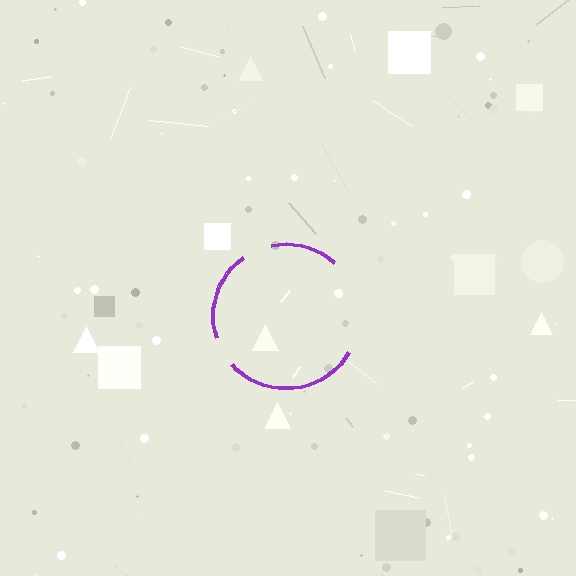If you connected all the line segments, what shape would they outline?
They would outline a circle.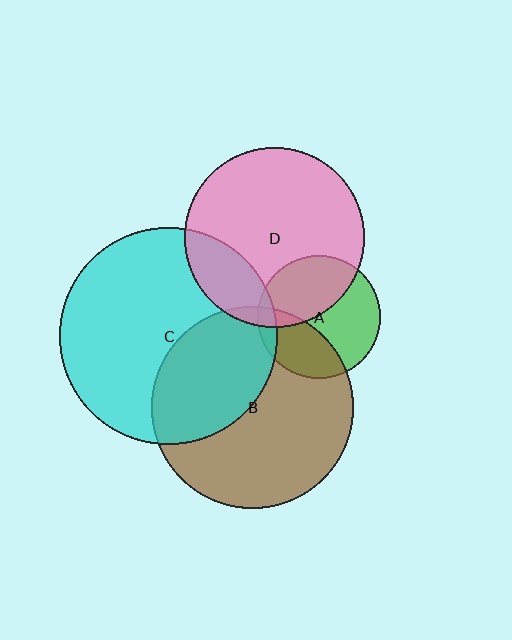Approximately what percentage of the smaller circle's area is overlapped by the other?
Approximately 40%.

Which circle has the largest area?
Circle C (cyan).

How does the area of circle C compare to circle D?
Approximately 1.5 times.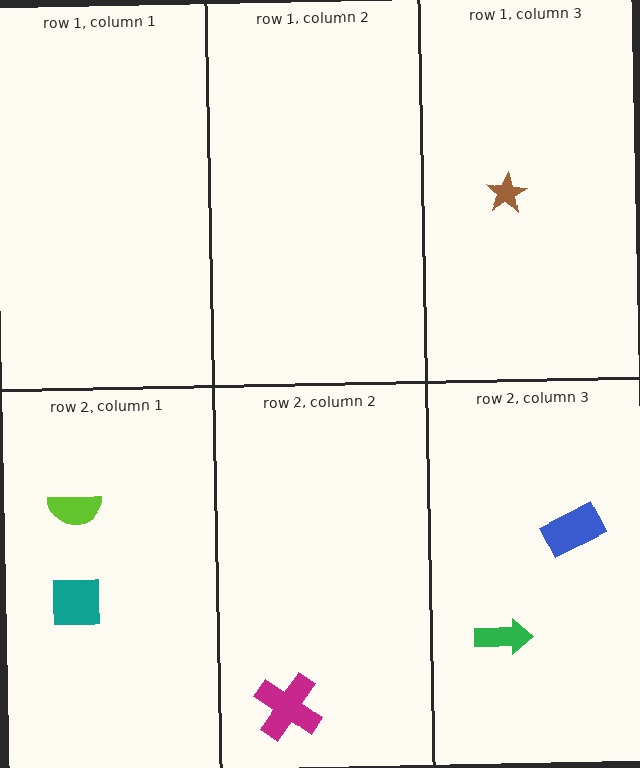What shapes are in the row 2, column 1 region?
The lime semicircle, the teal square.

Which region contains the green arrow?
The row 2, column 3 region.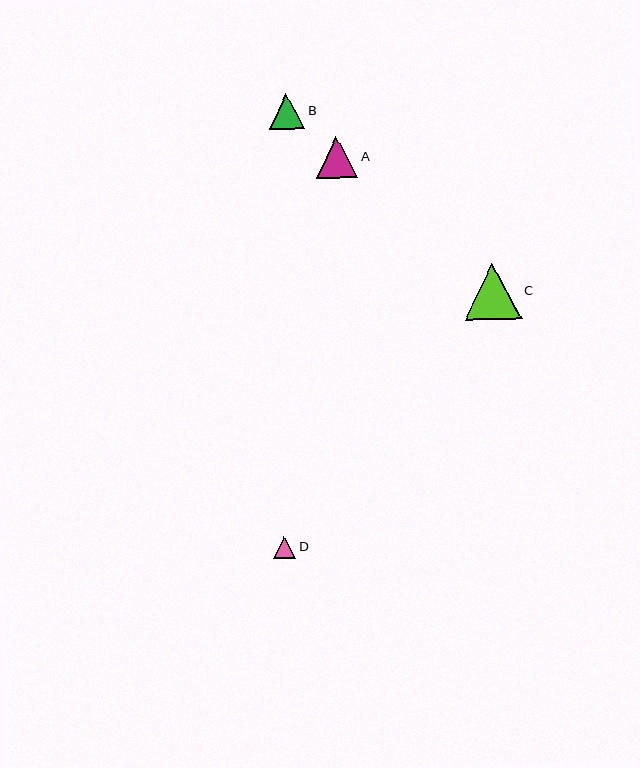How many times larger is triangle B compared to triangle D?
Triangle B is approximately 1.6 times the size of triangle D.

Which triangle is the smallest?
Triangle D is the smallest with a size of approximately 23 pixels.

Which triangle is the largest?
Triangle C is the largest with a size of approximately 56 pixels.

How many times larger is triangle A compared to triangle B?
Triangle A is approximately 1.2 times the size of triangle B.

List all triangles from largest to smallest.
From largest to smallest: C, A, B, D.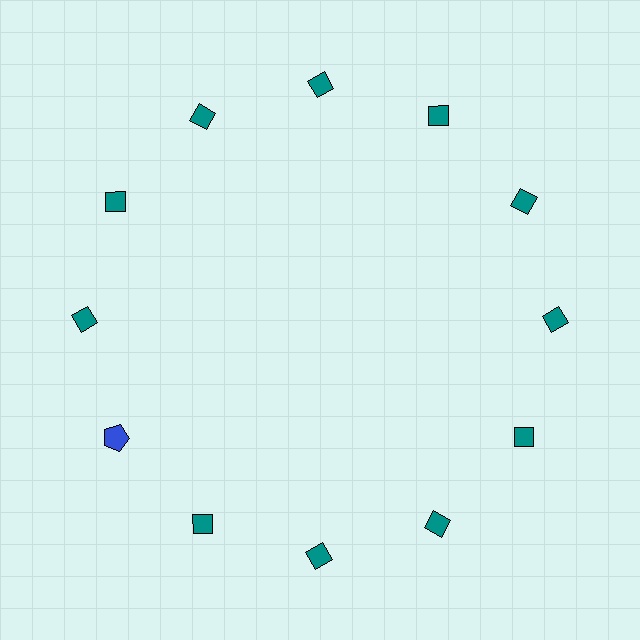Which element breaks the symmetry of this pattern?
The blue pentagon at roughly the 8 o'clock position breaks the symmetry. All other shapes are teal diamonds.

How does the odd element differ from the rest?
It differs in both color (blue instead of teal) and shape (pentagon instead of diamond).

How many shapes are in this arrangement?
There are 12 shapes arranged in a ring pattern.